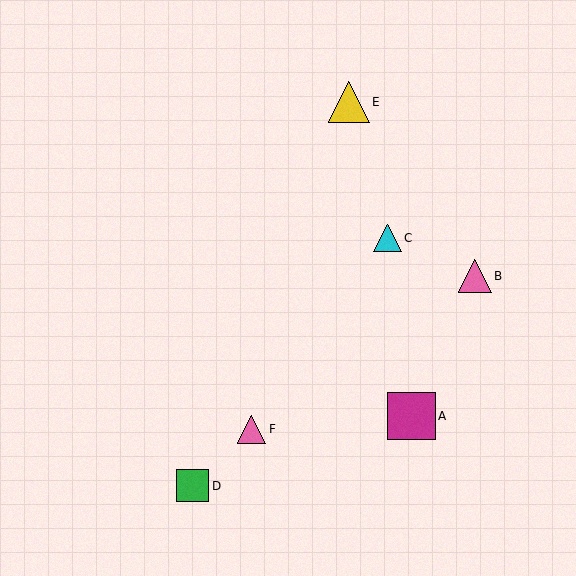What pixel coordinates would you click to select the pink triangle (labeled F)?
Click at (252, 429) to select the pink triangle F.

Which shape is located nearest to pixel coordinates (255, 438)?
The pink triangle (labeled F) at (252, 429) is nearest to that location.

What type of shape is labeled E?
Shape E is a yellow triangle.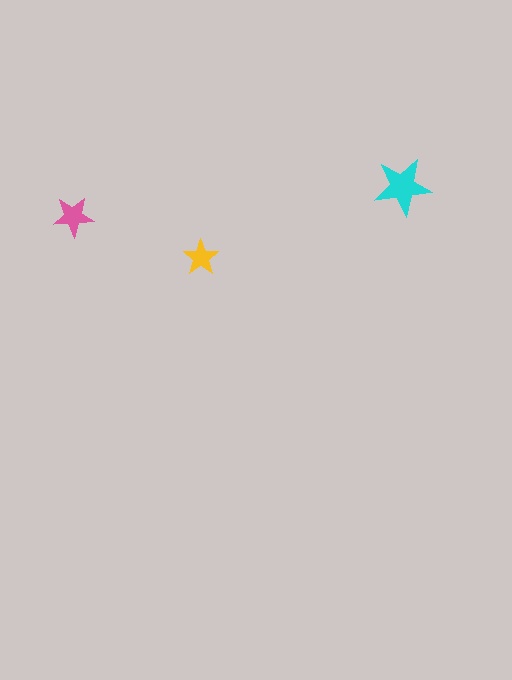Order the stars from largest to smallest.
the cyan one, the pink one, the yellow one.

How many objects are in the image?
There are 3 objects in the image.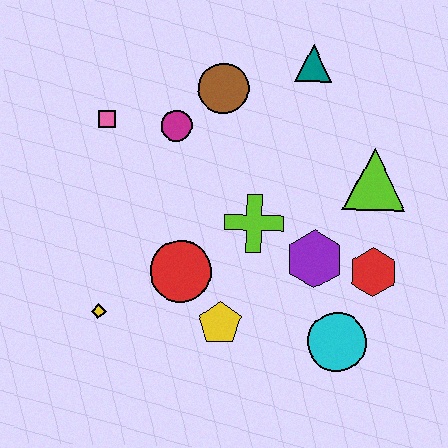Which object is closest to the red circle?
The yellow pentagon is closest to the red circle.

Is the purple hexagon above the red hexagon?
Yes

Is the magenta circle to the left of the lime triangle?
Yes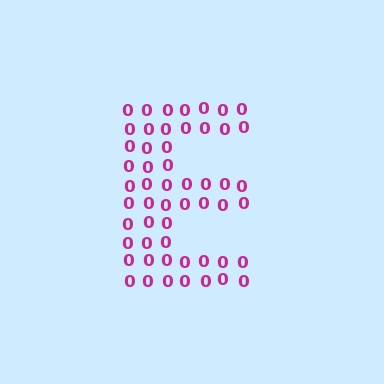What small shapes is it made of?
It is made of small digit 0's.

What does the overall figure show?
The overall figure shows the letter E.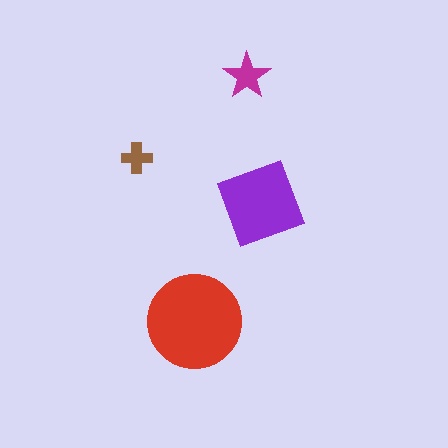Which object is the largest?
The red circle.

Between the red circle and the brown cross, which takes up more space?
The red circle.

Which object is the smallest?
The brown cross.